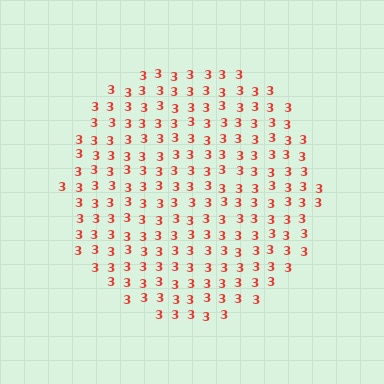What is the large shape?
The large shape is a circle.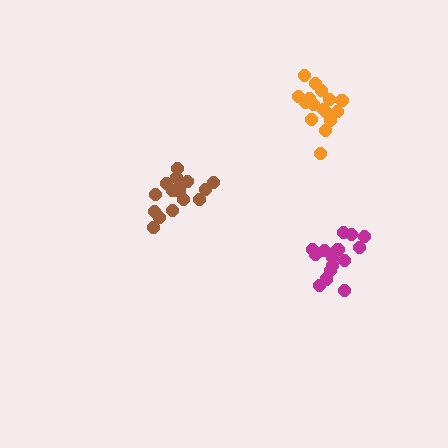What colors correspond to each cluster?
The clusters are colored: magenta, brown, orange.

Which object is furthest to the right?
The magenta cluster is rightmost.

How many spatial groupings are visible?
There are 3 spatial groupings.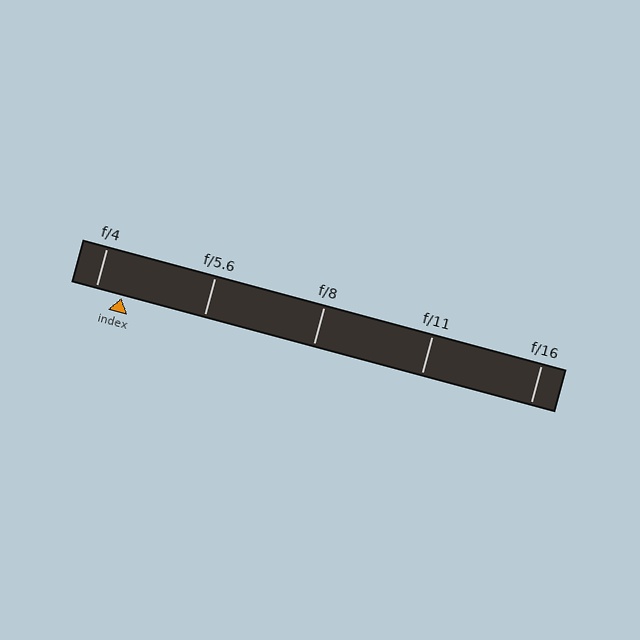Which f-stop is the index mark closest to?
The index mark is closest to f/4.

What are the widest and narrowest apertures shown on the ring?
The widest aperture shown is f/4 and the narrowest is f/16.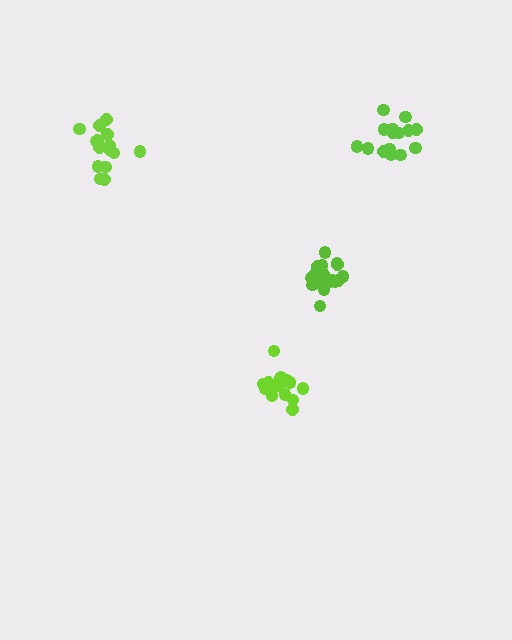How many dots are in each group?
Group 1: 15 dots, Group 2: 15 dots, Group 3: 15 dots, Group 4: 19 dots (64 total).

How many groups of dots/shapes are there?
There are 4 groups.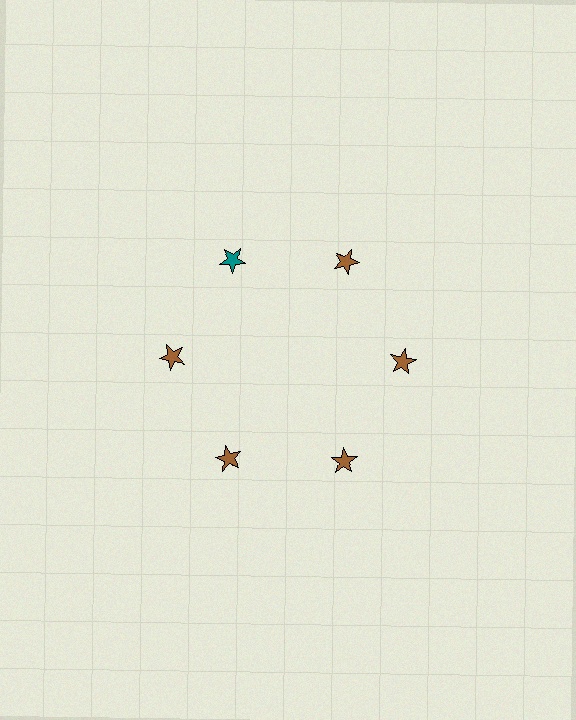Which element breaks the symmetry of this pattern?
The teal star at roughly the 11 o'clock position breaks the symmetry. All other shapes are brown stars.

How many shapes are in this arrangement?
There are 6 shapes arranged in a ring pattern.